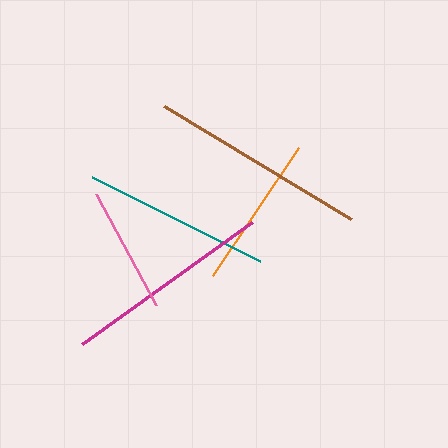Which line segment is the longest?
The brown line is the longest at approximately 218 pixels.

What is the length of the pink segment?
The pink segment is approximately 125 pixels long.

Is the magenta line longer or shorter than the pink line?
The magenta line is longer than the pink line.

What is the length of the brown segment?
The brown segment is approximately 218 pixels long.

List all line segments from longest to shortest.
From longest to shortest: brown, magenta, teal, orange, pink.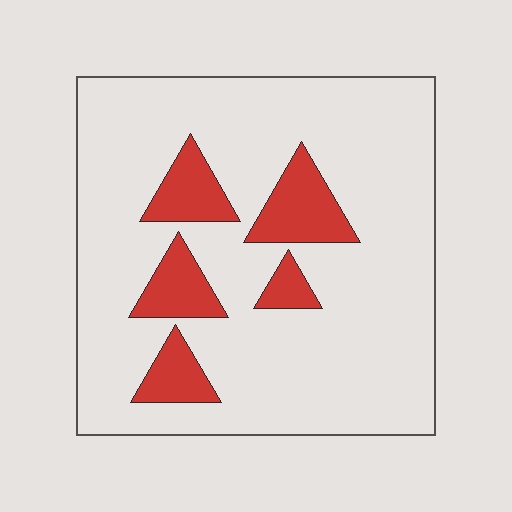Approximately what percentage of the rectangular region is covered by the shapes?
Approximately 15%.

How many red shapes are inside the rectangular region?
5.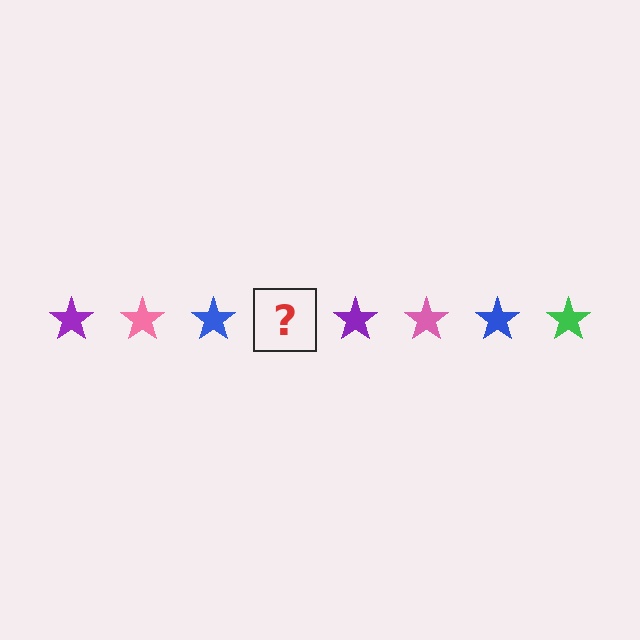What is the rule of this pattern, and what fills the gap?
The rule is that the pattern cycles through purple, pink, blue, green stars. The gap should be filled with a green star.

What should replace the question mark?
The question mark should be replaced with a green star.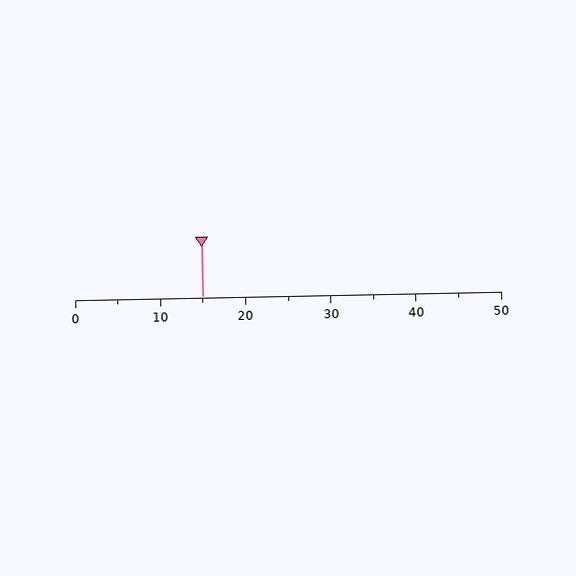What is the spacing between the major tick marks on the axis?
The major ticks are spaced 10 apart.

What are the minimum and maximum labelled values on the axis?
The axis runs from 0 to 50.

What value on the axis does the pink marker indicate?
The marker indicates approximately 15.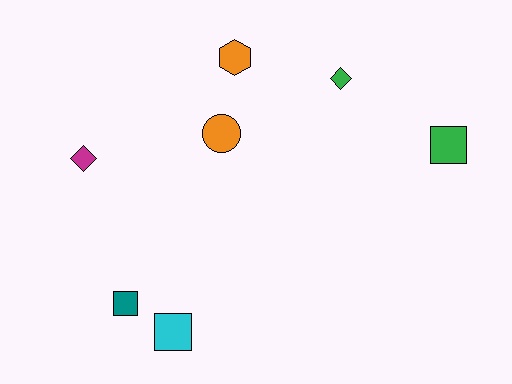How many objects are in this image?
There are 7 objects.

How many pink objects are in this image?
There are no pink objects.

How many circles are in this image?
There is 1 circle.